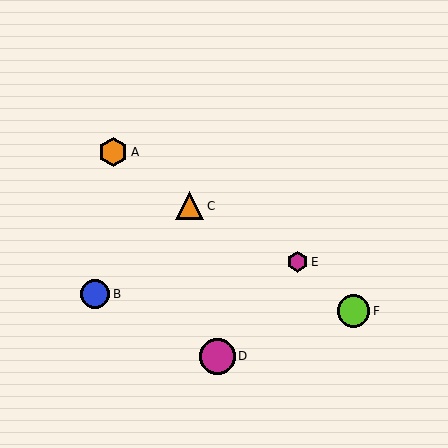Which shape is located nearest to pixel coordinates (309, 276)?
The magenta hexagon (labeled E) at (297, 262) is nearest to that location.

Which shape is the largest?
The magenta circle (labeled D) is the largest.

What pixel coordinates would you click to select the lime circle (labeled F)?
Click at (353, 311) to select the lime circle F.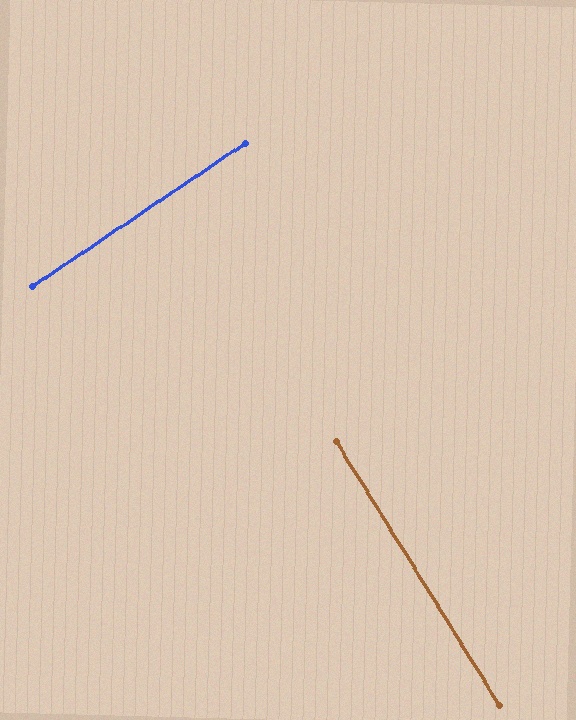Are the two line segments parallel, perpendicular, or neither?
Perpendicular — they meet at approximately 88°.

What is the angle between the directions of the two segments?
Approximately 88 degrees.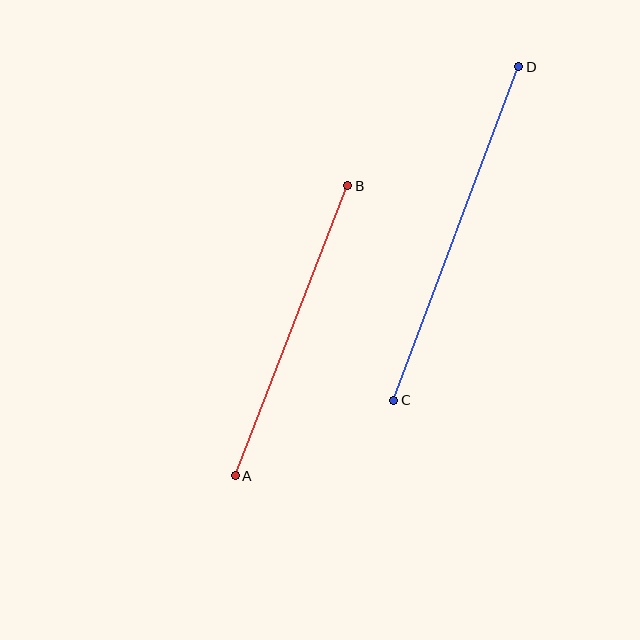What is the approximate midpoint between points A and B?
The midpoint is at approximately (291, 331) pixels.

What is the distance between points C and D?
The distance is approximately 356 pixels.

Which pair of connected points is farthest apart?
Points C and D are farthest apart.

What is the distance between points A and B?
The distance is approximately 311 pixels.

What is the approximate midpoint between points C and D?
The midpoint is at approximately (456, 234) pixels.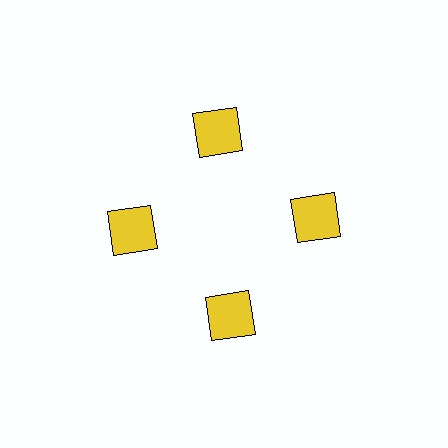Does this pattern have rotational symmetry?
Yes, this pattern has 4-fold rotational symmetry. It looks the same after rotating 90 degrees around the center.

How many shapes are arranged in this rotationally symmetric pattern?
There are 4 shapes, arranged in 4 groups of 1.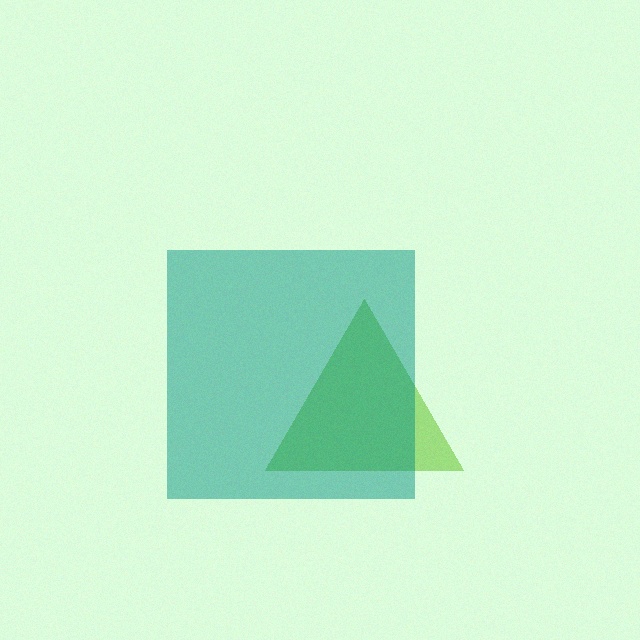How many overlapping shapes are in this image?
There are 2 overlapping shapes in the image.